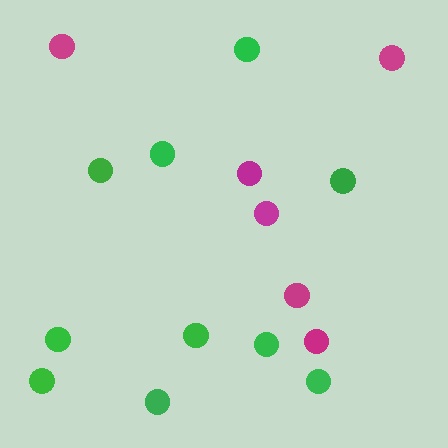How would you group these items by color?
There are 2 groups: one group of green circles (10) and one group of magenta circles (6).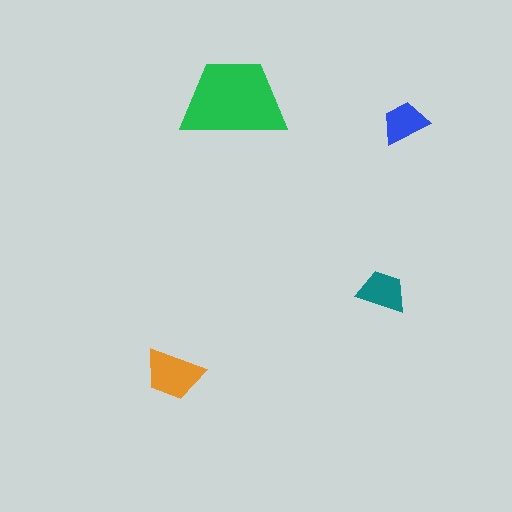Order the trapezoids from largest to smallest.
the green one, the orange one, the teal one, the blue one.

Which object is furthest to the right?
The blue trapezoid is rightmost.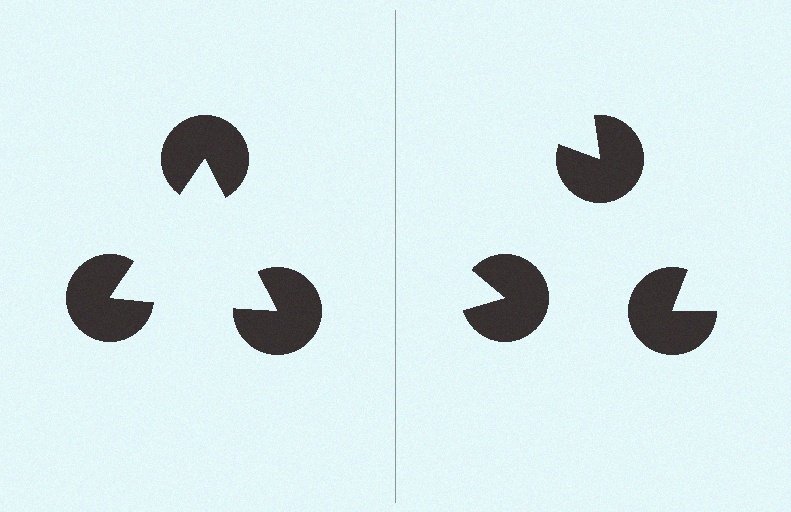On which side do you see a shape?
An illusory triangle appears on the left side. On the right side the wedge cuts are rotated, so no coherent shape forms.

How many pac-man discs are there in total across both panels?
6 — 3 on each side.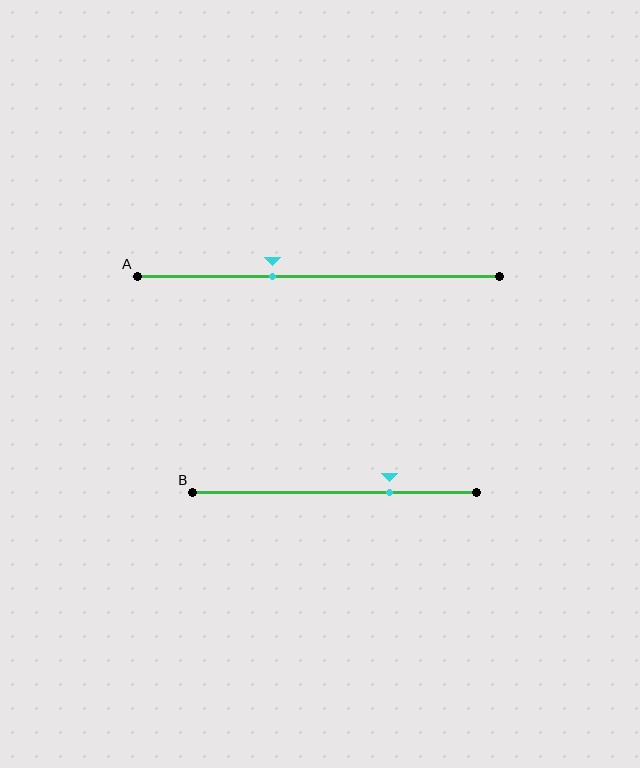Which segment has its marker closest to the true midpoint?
Segment A has its marker closest to the true midpoint.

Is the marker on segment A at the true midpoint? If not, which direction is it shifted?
No, the marker on segment A is shifted to the left by about 13% of the segment length.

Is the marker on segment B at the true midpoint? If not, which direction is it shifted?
No, the marker on segment B is shifted to the right by about 19% of the segment length.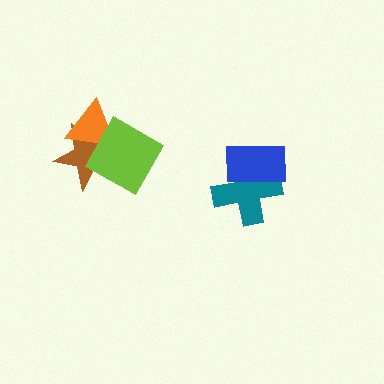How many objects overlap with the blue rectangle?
1 object overlaps with the blue rectangle.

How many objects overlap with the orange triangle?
2 objects overlap with the orange triangle.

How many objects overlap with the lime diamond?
2 objects overlap with the lime diamond.